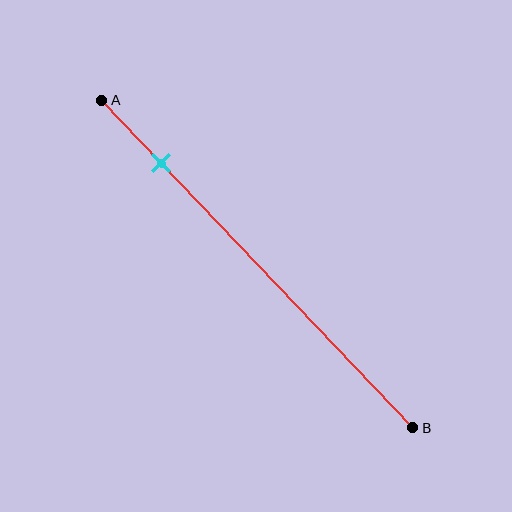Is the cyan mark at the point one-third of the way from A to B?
No, the mark is at about 20% from A, not at the 33% one-third point.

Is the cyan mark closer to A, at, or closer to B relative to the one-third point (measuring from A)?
The cyan mark is closer to point A than the one-third point of segment AB.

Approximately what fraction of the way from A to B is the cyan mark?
The cyan mark is approximately 20% of the way from A to B.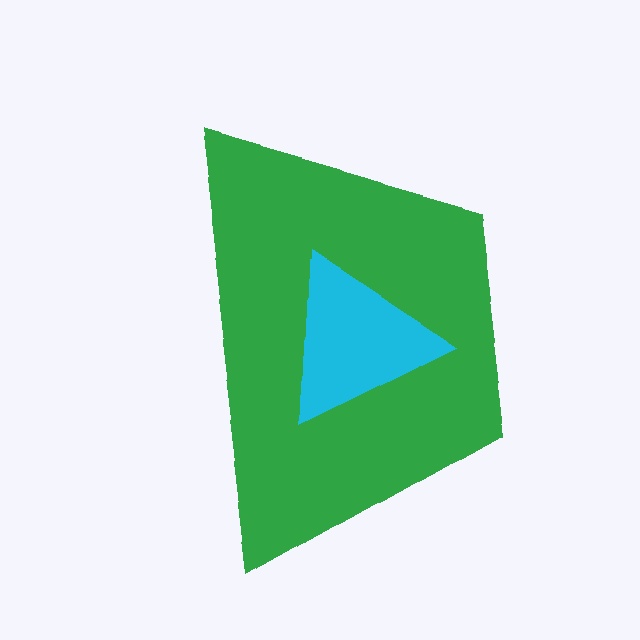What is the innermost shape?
The cyan triangle.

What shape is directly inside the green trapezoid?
The cyan triangle.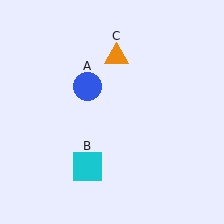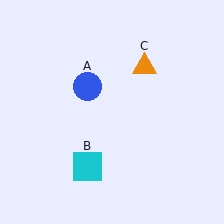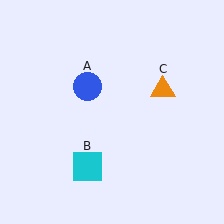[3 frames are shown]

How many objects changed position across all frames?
1 object changed position: orange triangle (object C).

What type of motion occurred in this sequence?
The orange triangle (object C) rotated clockwise around the center of the scene.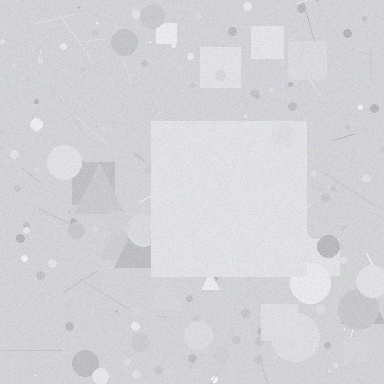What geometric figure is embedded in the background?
A square is embedded in the background.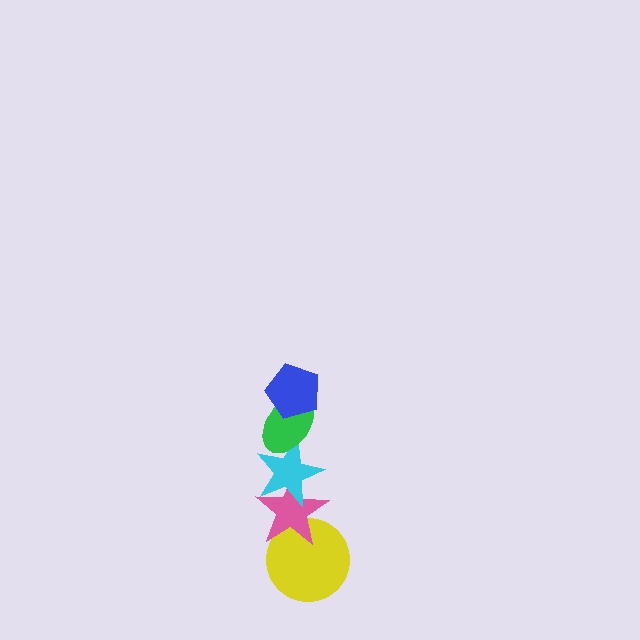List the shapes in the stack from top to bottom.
From top to bottom: the blue pentagon, the green ellipse, the cyan star, the pink star, the yellow circle.